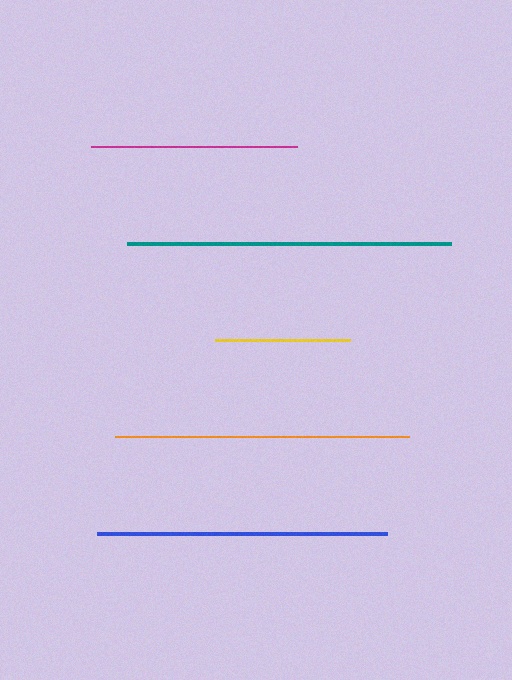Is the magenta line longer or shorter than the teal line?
The teal line is longer than the magenta line.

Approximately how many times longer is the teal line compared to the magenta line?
The teal line is approximately 1.6 times the length of the magenta line.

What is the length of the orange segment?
The orange segment is approximately 294 pixels long.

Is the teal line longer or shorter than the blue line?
The teal line is longer than the blue line.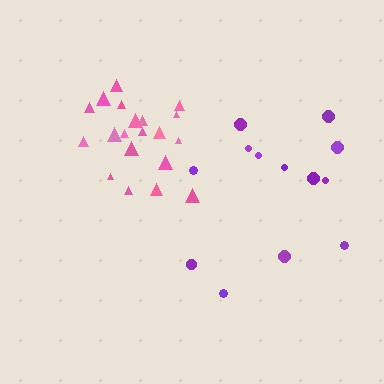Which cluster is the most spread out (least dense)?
Purple.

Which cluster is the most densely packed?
Pink.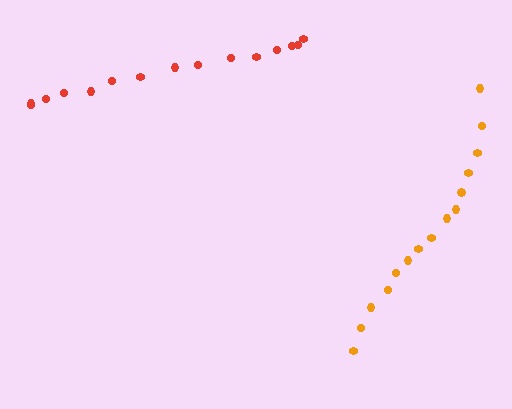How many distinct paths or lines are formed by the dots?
There are 2 distinct paths.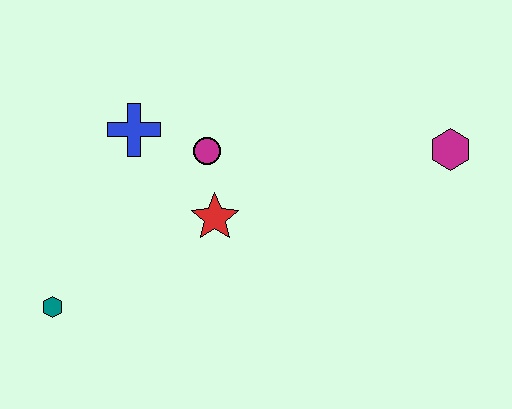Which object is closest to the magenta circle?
The red star is closest to the magenta circle.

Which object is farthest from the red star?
The magenta hexagon is farthest from the red star.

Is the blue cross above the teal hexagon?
Yes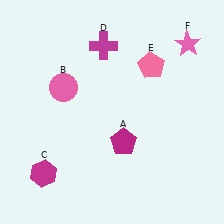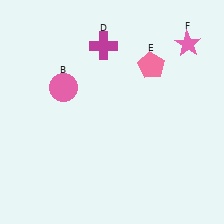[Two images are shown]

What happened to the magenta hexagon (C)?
The magenta hexagon (C) was removed in Image 2. It was in the bottom-left area of Image 1.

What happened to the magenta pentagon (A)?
The magenta pentagon (A) was removed in Image 2. It was in the bottom-right area of Image 1.